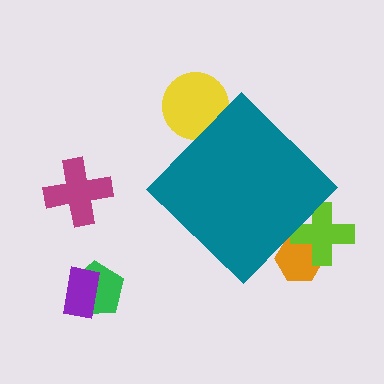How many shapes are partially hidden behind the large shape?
3 shapes are partially hidden.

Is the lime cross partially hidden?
Yes, the lime cross is partially hidden behind the teal diamond.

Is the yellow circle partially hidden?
Yes, the yellow circle is partially hidden behind the teal diamond.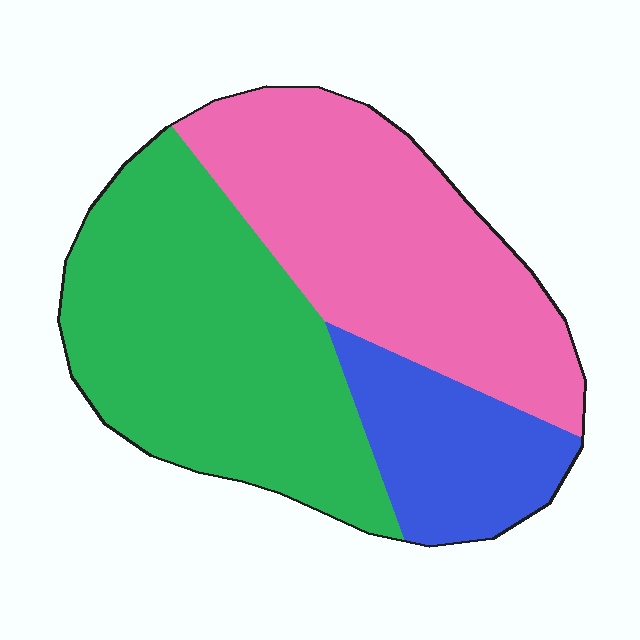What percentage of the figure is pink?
Pink covers about 40% of the figure.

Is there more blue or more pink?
Pink.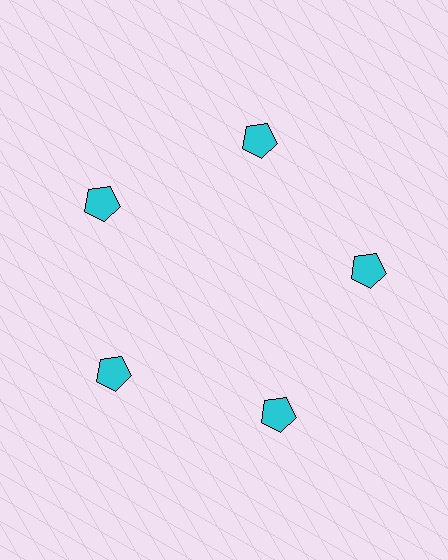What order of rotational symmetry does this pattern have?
This pattern has 5-fold rotational symmetry.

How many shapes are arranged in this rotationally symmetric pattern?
There are 5 shapes, arranged in 5 groups of 1.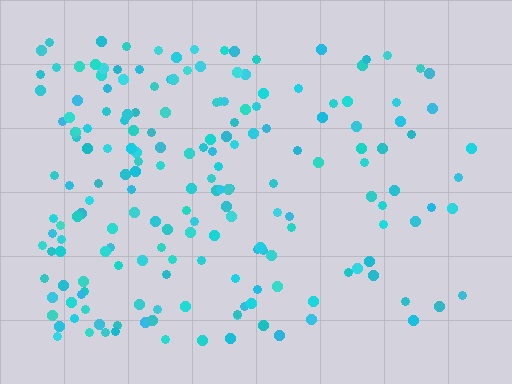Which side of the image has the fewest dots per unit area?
The right.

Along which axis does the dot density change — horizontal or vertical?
Horizontal.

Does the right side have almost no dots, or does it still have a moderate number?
Still a moderate number, just noticeably fewer than the left.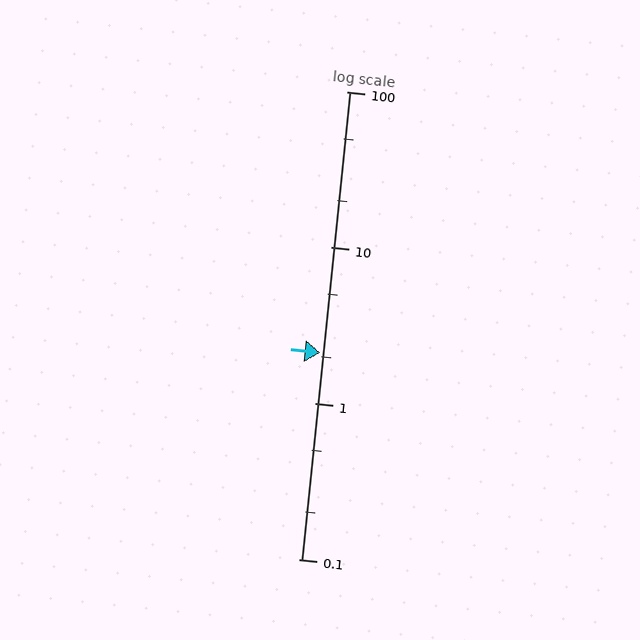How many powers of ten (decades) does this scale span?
The scale spans 3 decades, from 0.1 to 100.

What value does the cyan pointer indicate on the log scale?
The pointer indicates approximately 2.1.